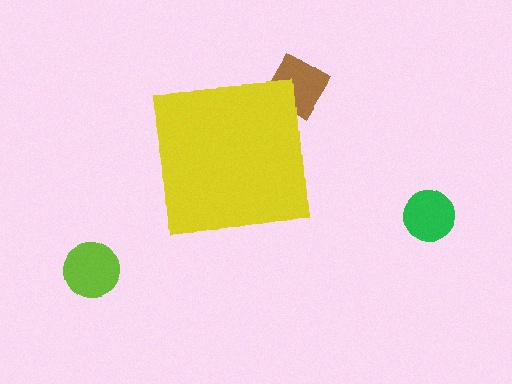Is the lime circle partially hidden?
No, the lime circle is fully visible.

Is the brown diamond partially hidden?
Yes, the brown diamond is partially hidden behind the yellow square.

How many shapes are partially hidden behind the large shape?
1 shape is partially hidden.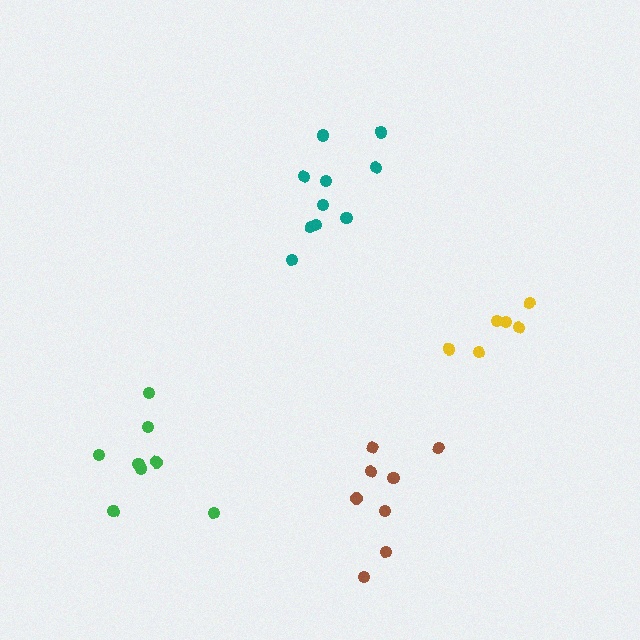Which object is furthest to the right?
The yellow cluster is rightmost.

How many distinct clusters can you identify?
There are 4 distinct clusters.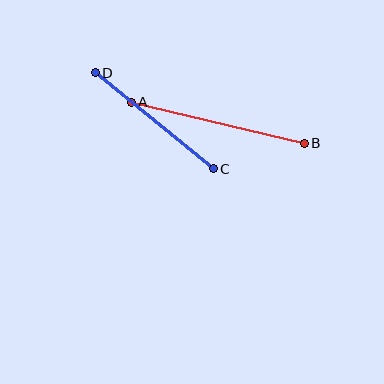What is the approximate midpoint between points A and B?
The midpoint is at approximately (218, 123) pixels.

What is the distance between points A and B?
The distance is approximately 178 pixels.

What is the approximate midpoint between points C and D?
The midpoint is at approximately (154, 121) pixels.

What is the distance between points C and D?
The distance is approximately 152 pixels.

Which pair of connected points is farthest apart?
Points A and B are farthest apart.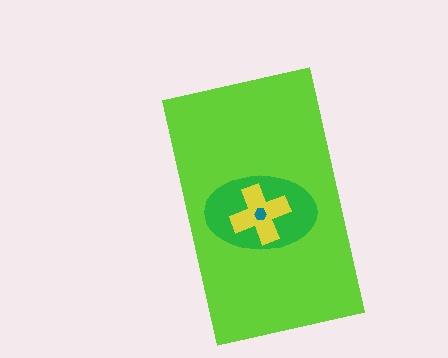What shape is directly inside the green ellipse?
The yellow cross.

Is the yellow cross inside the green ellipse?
Yes.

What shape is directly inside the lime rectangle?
The green ellipse.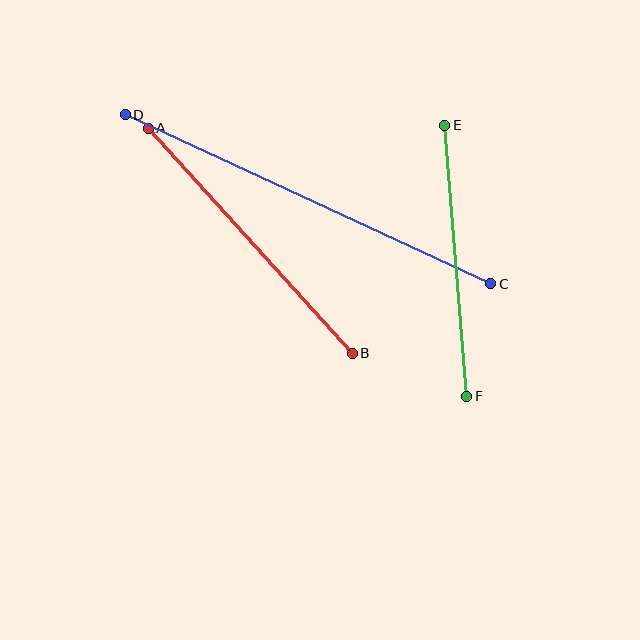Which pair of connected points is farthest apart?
Points C and D are farthest apart.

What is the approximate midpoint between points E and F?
The midpoint is at approximately (456, 261) pixels.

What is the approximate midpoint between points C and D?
The midpoint is at approximately (308, 199) pixels.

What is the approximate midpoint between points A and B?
The midpoint is at approximately (250, 241) pixels.